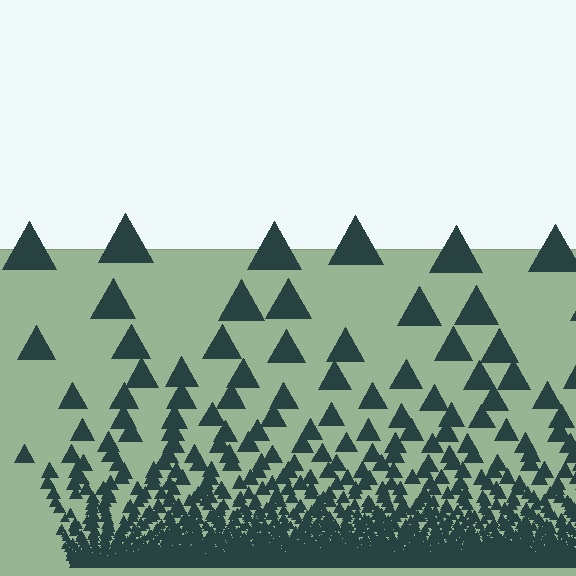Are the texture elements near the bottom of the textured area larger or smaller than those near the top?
Smaller. The gradient is inverted — elements near the bottom are smaller and denser.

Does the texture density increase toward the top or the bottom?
Density increases toward the bottom.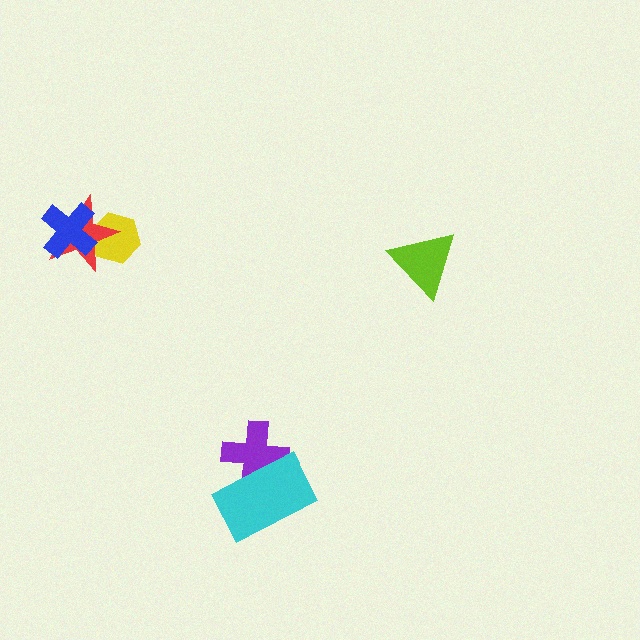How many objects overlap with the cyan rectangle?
1 object overlaps with the cyan rectangle.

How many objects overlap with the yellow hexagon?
2 objects overlap with the yellow hexagon.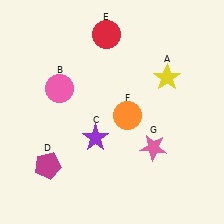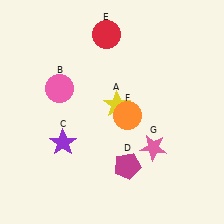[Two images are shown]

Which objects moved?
The objects that moved are: the yellow star (A), the purple star (C), the magenta pentagon (D).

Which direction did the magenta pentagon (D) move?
The magenta pentagon (D) moved right.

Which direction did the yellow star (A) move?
The yellow star (A) moved left.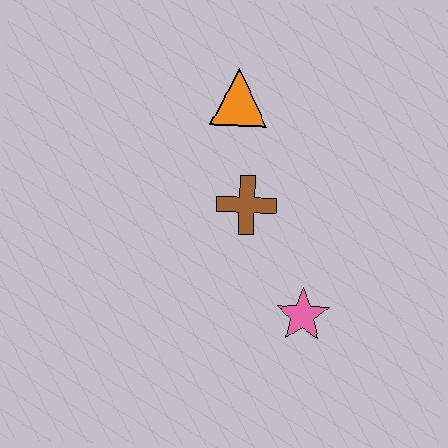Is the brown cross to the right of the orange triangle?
Yes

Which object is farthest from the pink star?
The orange triangle is farthest from the pink star.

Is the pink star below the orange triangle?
Yes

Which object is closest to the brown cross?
The orange triangle is closest to the brown cross.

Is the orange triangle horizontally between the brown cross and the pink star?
No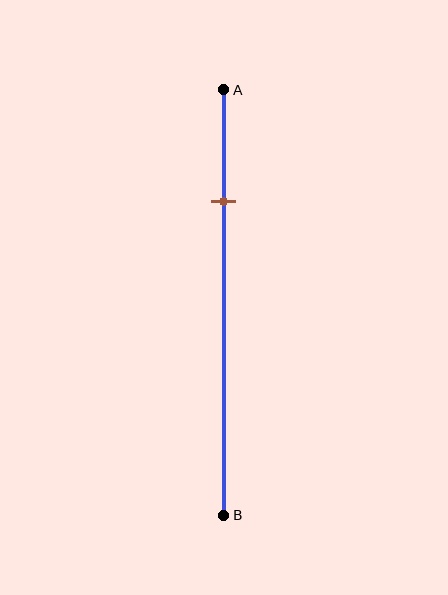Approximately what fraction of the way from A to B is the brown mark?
The brown mark is approximately 25% of the way from A to B.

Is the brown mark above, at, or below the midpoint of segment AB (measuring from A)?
The brown mark is above the midpoint of segment AB.